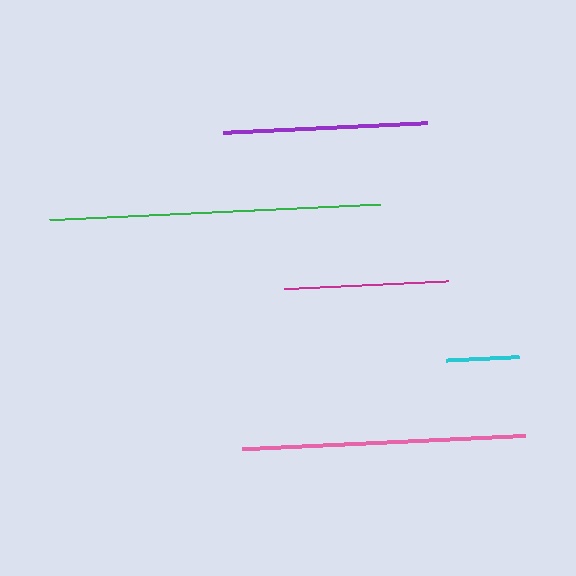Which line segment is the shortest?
The cyan line is the shortest at approximately 73 pixels.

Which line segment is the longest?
The green line is the longest at approximately 331 pixels.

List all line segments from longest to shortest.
From longest to shortest: green, pink, purple, magenta, cyan.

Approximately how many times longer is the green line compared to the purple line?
The green line is approximately 1.6 times the length of the purple line.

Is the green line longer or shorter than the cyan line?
The green line is longer than the cyan line.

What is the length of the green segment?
The green segment is approximately 331 pixels long.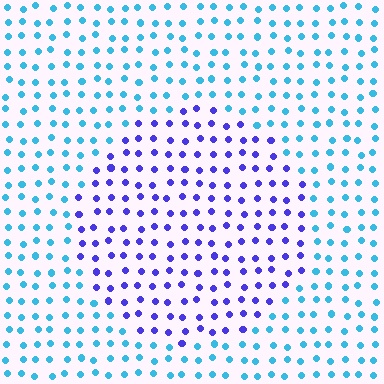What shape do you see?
I see a circle.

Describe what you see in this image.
The image is filled with small cyan elements in a uniform arrangement. A circle-shaped region is visible where the elements are tinted to a slightly different hue, forming a subtle color boundary.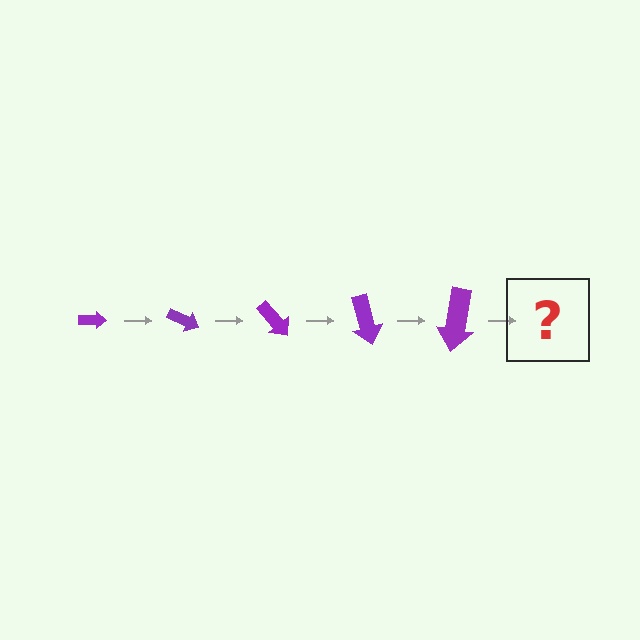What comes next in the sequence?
The next element should be an arrow, larger than the previous one and rotated 125 degrees from the start.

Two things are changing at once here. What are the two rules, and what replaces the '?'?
The two rules are that the arrow grows larger each step and it rotates 25 degrees each step. The '?' should be an arrow, larger than the previous one and rotated 125 degrees from the start.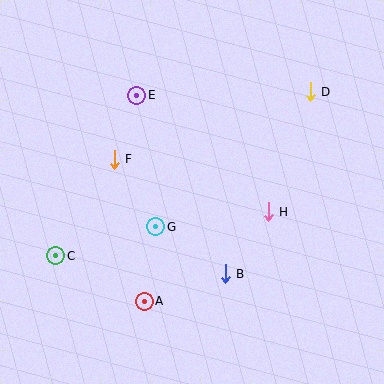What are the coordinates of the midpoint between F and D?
The midpoint between F and D is at (212, 125).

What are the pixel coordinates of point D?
Point D is at (310, 92).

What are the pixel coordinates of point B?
Point B is at (225, 274).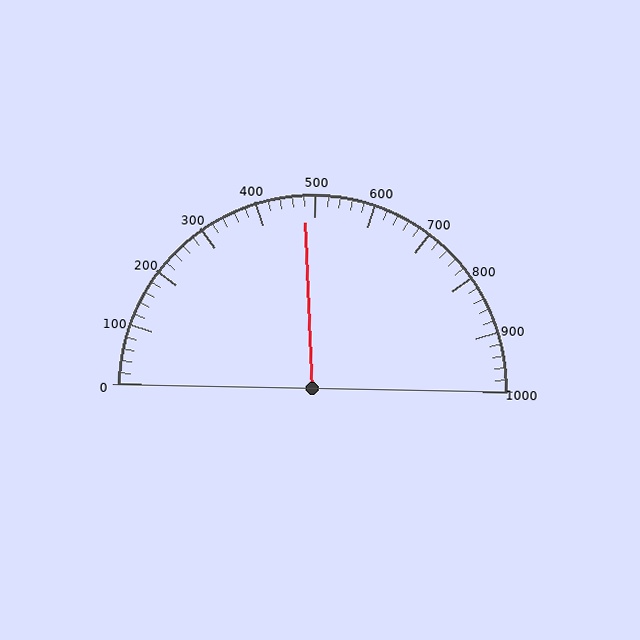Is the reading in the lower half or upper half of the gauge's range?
The reading is in the lower half of the range (0 to 1000).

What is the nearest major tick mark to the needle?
The nearest major tick mark is 500.